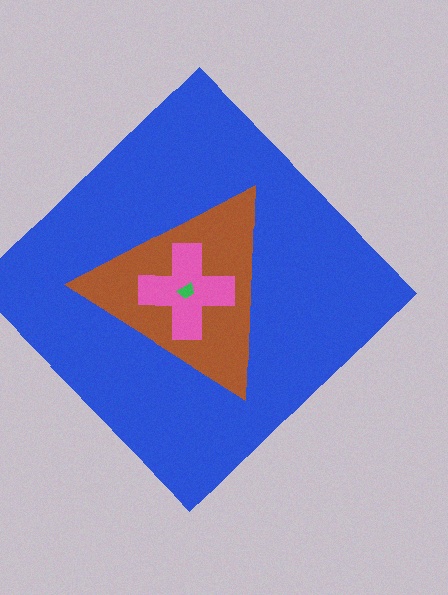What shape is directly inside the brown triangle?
The pink cross.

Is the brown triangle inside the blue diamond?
Yes.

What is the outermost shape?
The blue diamond.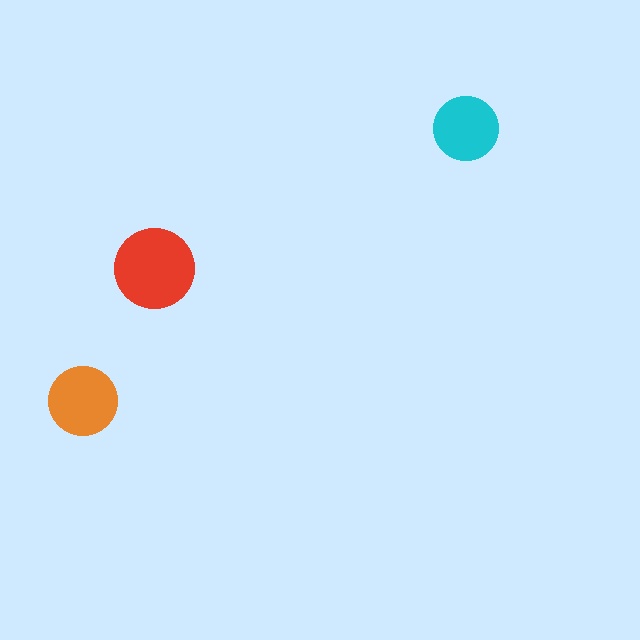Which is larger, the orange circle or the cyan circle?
The orange one.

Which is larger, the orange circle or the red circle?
The red one.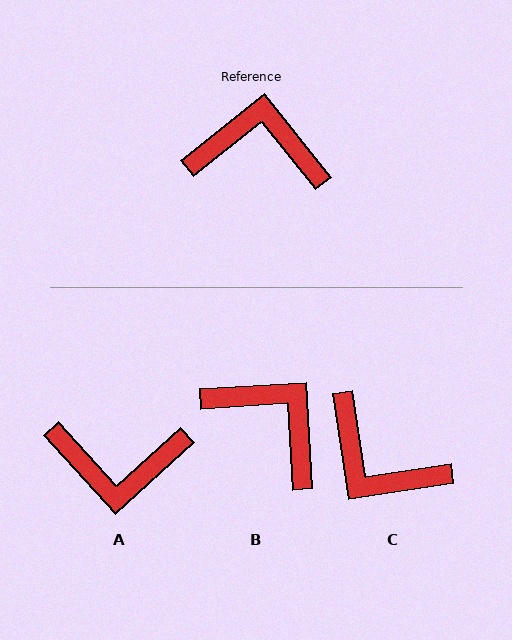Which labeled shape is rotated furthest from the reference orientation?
A, about 176 degrees away.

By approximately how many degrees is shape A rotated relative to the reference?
Approximately 176 degrees clockwise.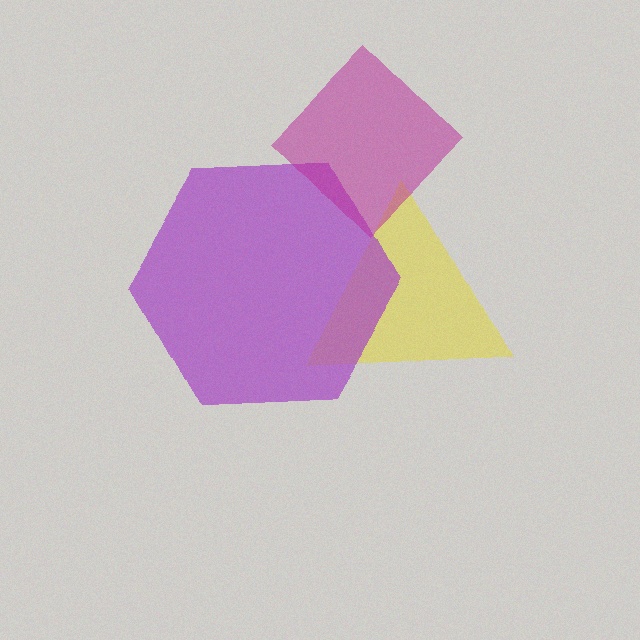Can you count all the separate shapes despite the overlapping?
Yes, there are 3 separate shapes.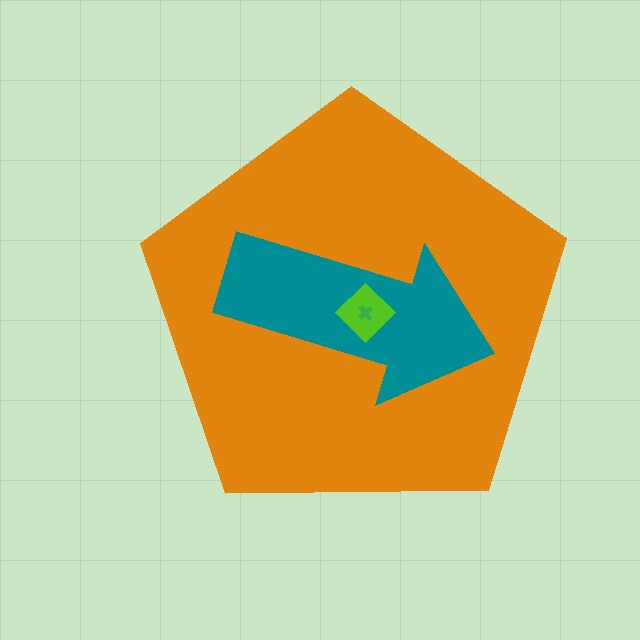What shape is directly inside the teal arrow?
The lime diamond.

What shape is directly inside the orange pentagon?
The teal arrow.